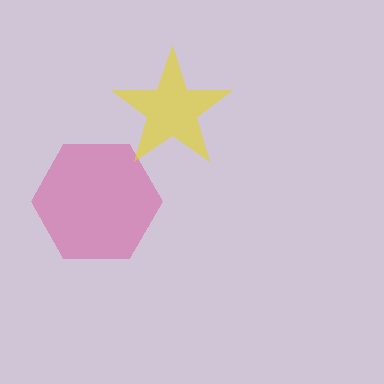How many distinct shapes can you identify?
There are 2 distinct shapes: a pink hexagon, a yellow star.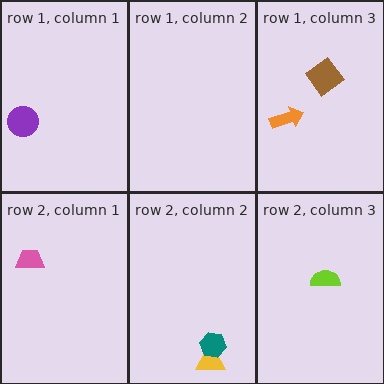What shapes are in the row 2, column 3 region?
The lime semicircle.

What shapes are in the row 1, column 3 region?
The brown diamond, the orange arrow.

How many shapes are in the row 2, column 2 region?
2.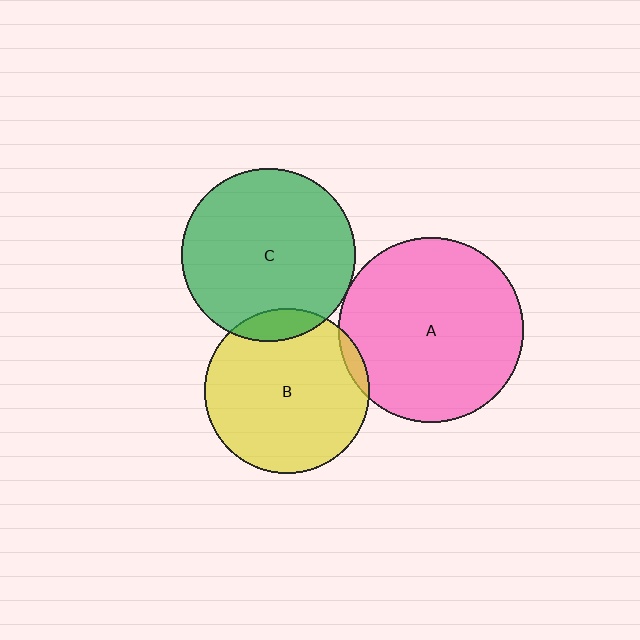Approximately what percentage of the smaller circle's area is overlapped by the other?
Approximately 5%.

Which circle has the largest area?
Circle A (pink).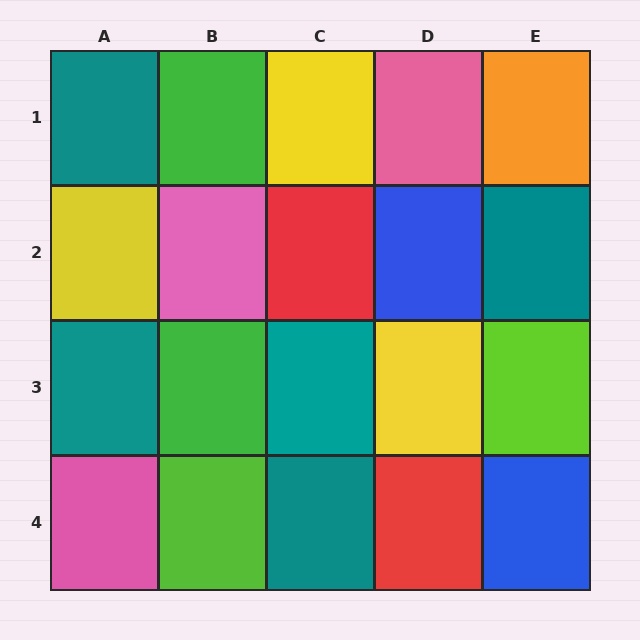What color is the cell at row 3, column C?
Teal.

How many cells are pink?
3 cells are pink.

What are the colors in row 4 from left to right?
Pink, lime, teal, red, blue.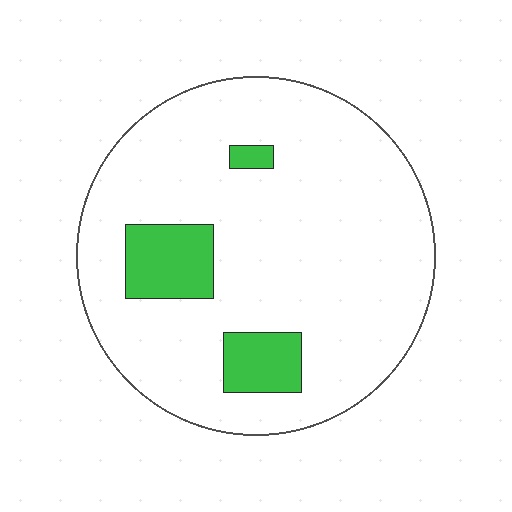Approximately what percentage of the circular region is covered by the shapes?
Approximately 10%.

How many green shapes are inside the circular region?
3.